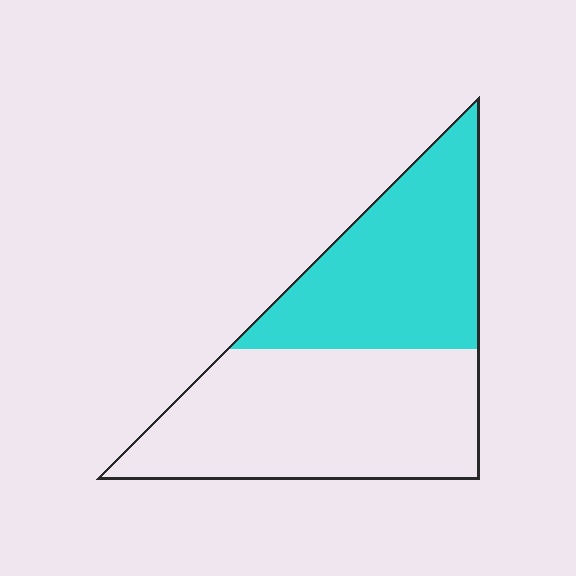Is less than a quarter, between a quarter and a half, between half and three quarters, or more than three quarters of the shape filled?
Between a quarter and a half.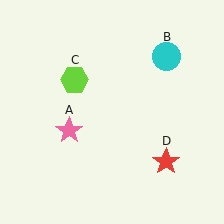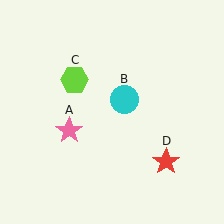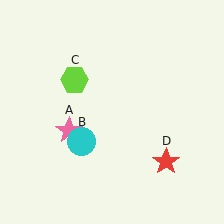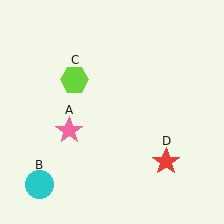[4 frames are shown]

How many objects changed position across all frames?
1 object changed position: cyan circle (object B).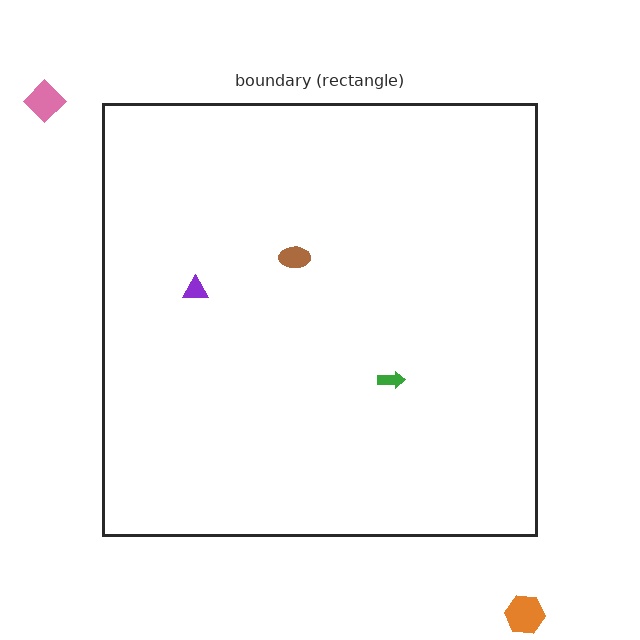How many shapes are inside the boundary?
3 inside, 2 outside.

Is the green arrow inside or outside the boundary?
Inside.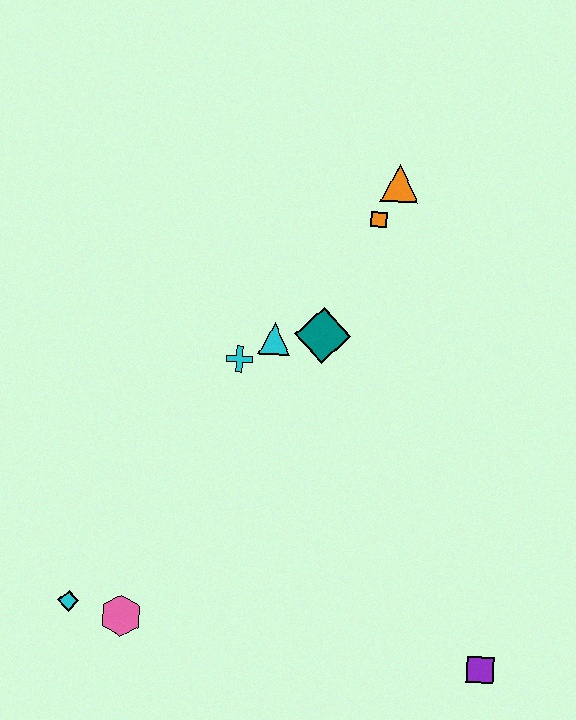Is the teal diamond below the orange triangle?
Yes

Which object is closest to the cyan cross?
The cyan triangle is closest to the cyan cross.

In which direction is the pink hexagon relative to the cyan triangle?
The pink hexagon is below the cyan triangle.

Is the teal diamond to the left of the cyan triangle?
No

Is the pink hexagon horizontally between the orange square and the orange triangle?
No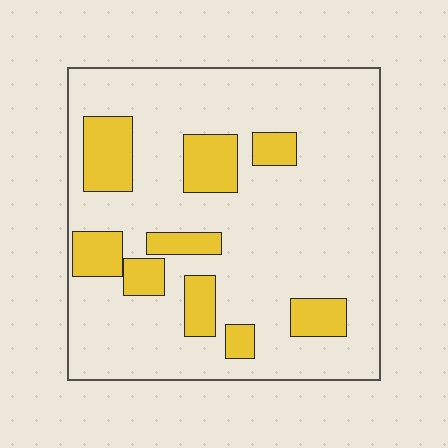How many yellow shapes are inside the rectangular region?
9.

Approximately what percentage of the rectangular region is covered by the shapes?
Approximately 20%.